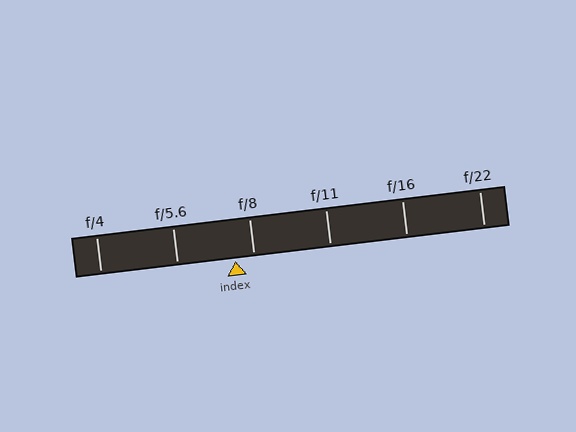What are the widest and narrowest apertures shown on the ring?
The widest aperture shown is f/4 and the narrowest is f/22.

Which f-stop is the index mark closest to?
The index mark is closest to f/8.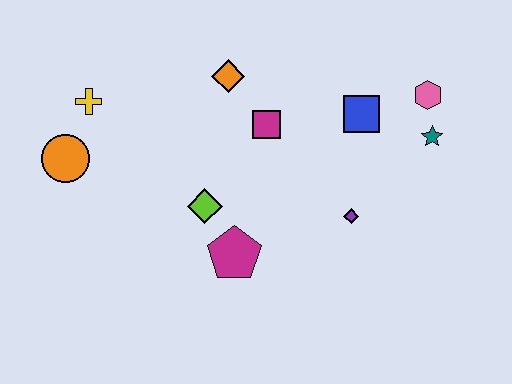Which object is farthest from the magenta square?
The orange circle is farthest from the magenta square.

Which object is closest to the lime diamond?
The magenta pentagon is closest to the lime diamond.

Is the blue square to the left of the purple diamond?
No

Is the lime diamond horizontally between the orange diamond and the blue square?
No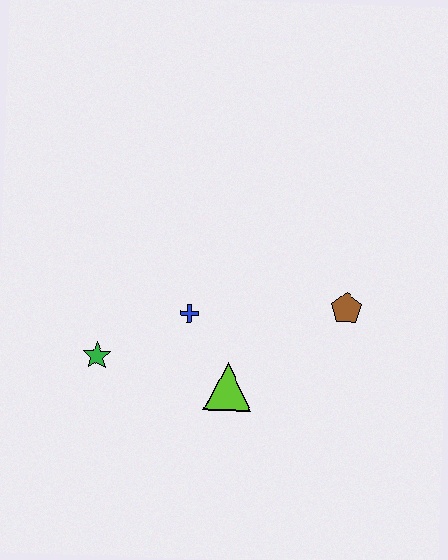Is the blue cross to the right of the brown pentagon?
No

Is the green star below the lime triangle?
No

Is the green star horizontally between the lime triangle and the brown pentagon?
No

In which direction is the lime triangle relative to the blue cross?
The lime triangle is below the blue cross.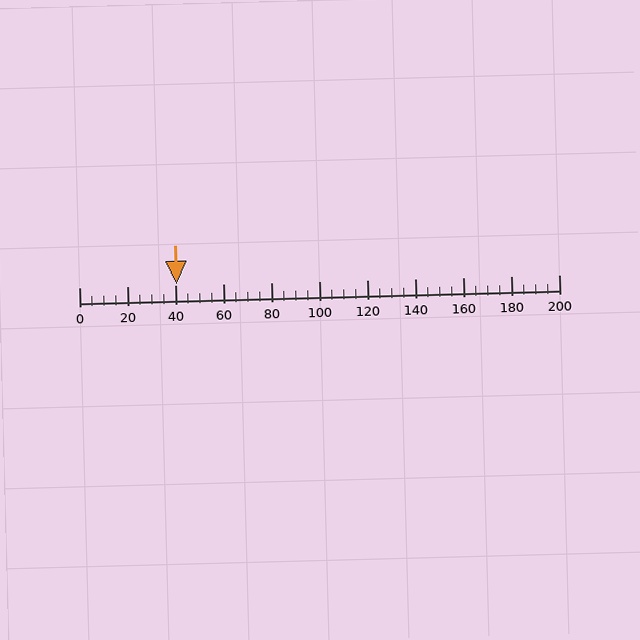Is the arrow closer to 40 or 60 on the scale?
The arrow is closer to 40.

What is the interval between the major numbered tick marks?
The major tick marks are spaced 20 units apart.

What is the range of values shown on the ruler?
The ruler shows values from 0 to 200.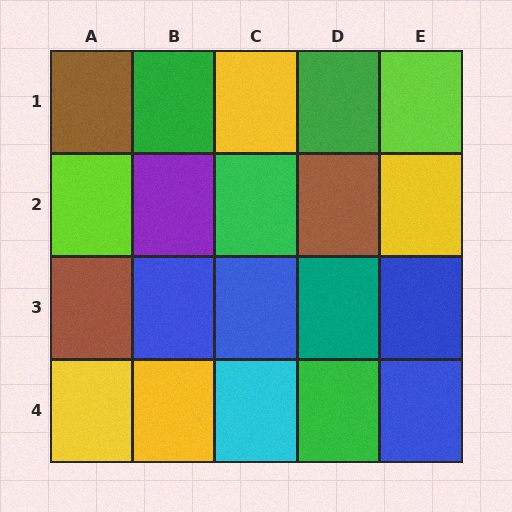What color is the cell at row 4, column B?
Yellow.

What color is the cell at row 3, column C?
Blue.